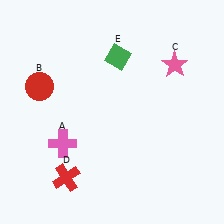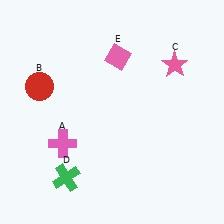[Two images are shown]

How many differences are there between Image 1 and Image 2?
There are 2 differences between the two images.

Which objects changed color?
D changed from red to green. E changed from green to pink.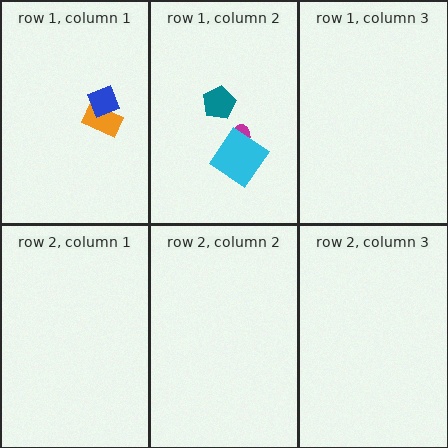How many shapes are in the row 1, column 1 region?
2.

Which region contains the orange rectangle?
The row 1, column 1 region.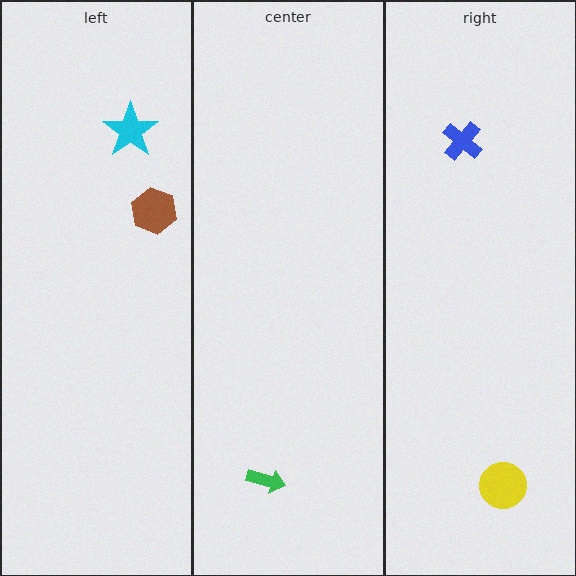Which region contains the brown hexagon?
The left region.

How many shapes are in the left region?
2.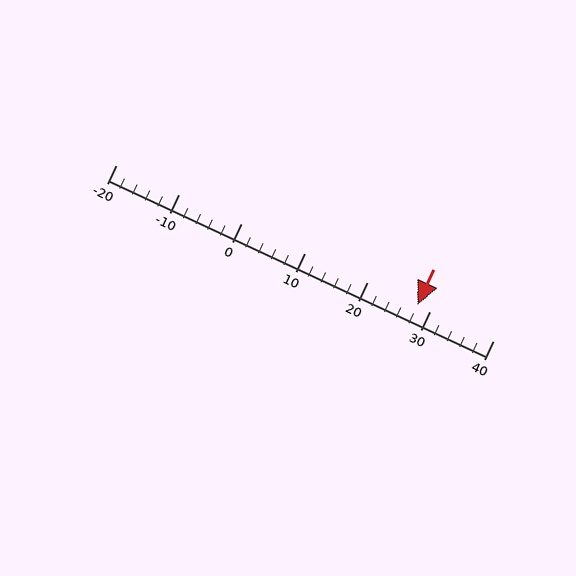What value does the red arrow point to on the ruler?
The red arrow points to approximately 28.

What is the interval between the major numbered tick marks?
The major tick marks are spaced 10 units apart.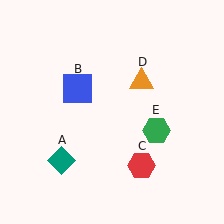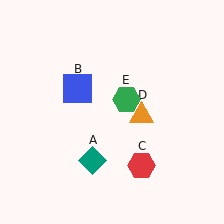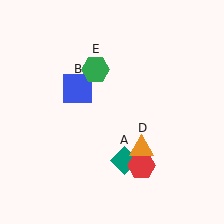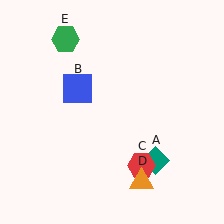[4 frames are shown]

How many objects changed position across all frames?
3 objects changed position: teal diamond (object A), orange triangle (object D), green hexagon (object E).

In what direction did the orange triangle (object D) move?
The orange triangle (object D) moved down.